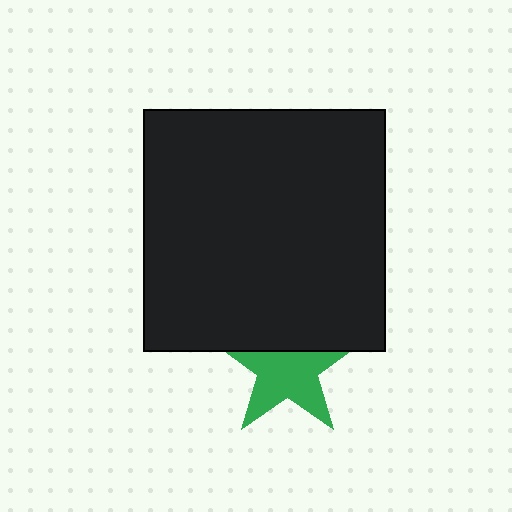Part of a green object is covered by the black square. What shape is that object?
It is a star.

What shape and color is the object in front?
The object in front is a black square.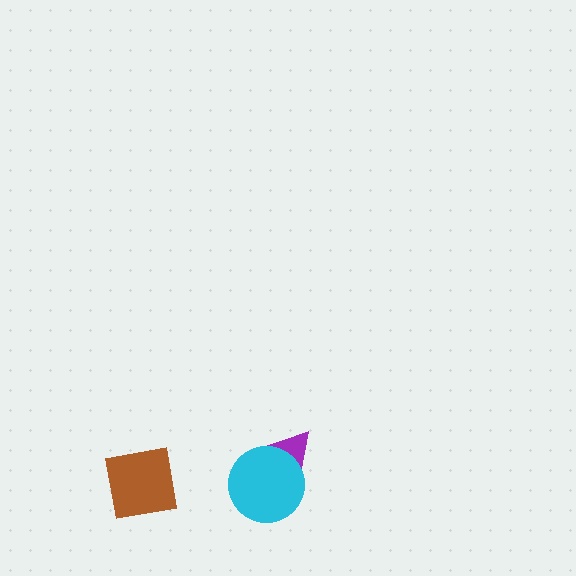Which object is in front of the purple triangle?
The cyan circle is in front of the purple triangle.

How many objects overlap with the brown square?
0 objects overlap with the brown square.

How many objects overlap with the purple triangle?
1 object overlaps with the purple triangle.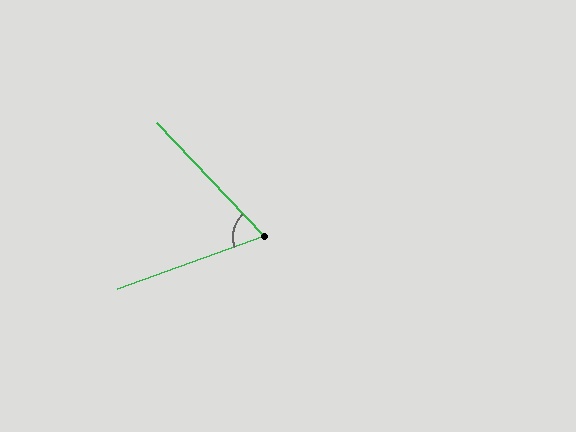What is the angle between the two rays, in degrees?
Approximately 66 degrees.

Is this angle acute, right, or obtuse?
It is acute.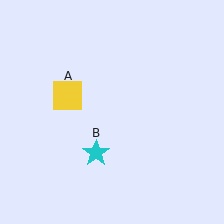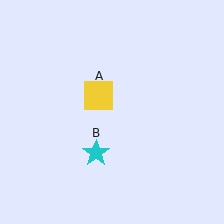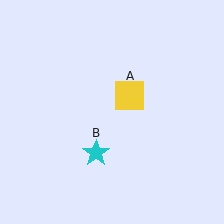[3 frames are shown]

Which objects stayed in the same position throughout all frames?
Cyan star (object B) remained stationary.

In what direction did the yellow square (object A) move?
The yellow square (object A) moved right.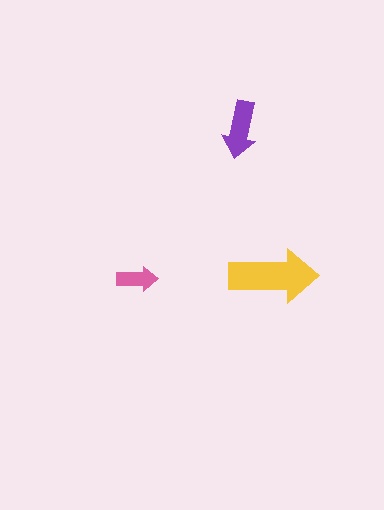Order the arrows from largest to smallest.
the yellow one, the purple one, the pink one.